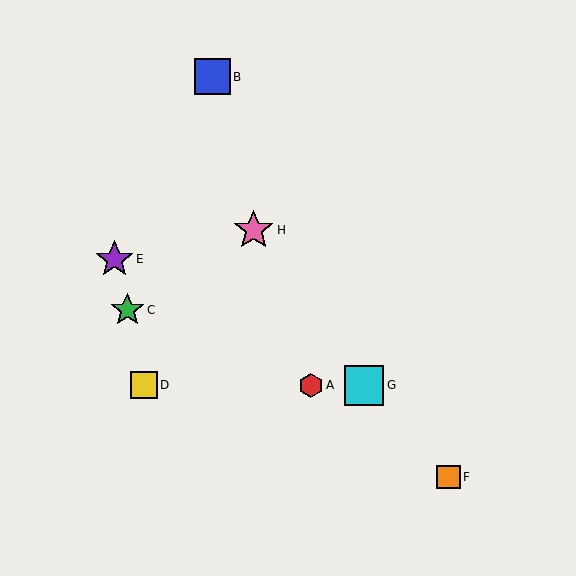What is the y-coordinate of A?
Object A is at y≈385.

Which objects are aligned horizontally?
Objects A, D, G are aligned horizontally.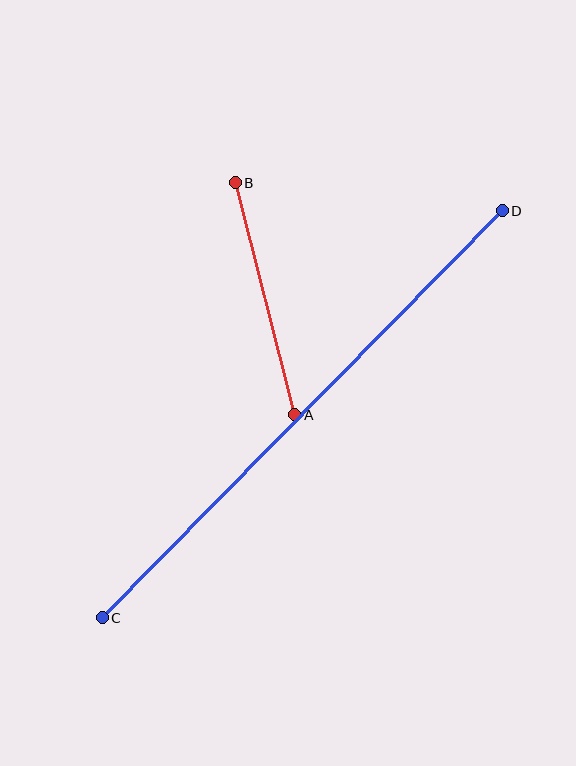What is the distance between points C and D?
The distance is approximately 570 pixels.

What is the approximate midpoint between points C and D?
The midpoint is at approximately (302, 414) pixels.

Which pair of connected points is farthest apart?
Points C and D are farthest apart.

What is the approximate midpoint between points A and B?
The midpoint is at approximately (265, 299) pixels.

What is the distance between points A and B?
The distance is approximately 239 pixels.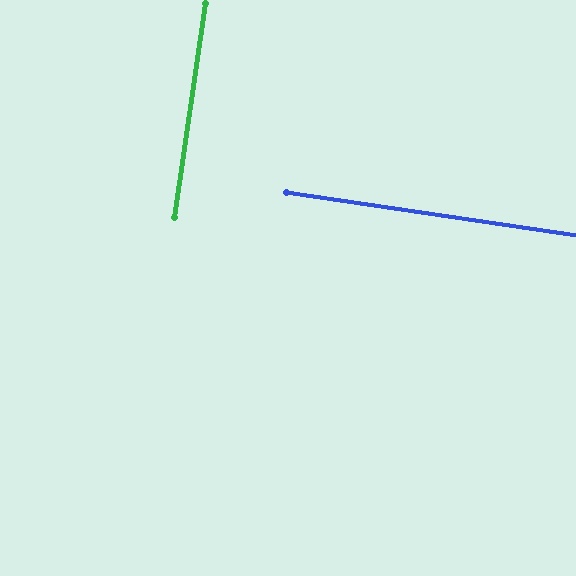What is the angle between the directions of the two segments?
Approximately 90 degrees.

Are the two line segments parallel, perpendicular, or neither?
Perpendicular — they meet at approximately 90°.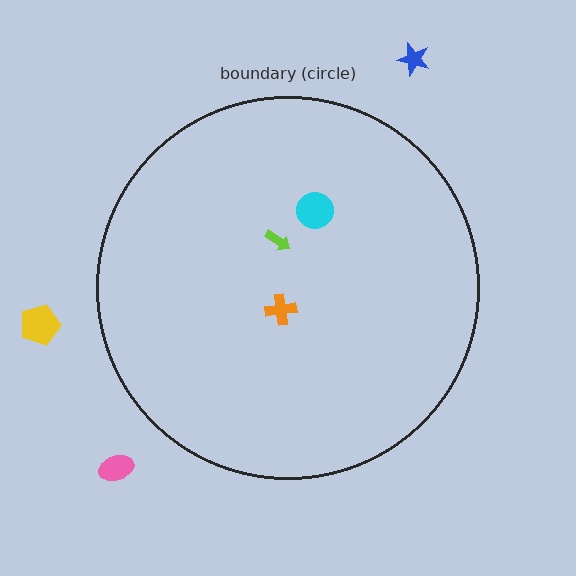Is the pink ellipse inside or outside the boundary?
Outside.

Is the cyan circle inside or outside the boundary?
Inside.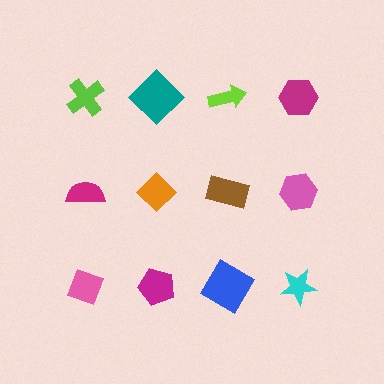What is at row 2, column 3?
A brown rectangle.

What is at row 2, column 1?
A magenta semicircle.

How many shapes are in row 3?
4 shapes.